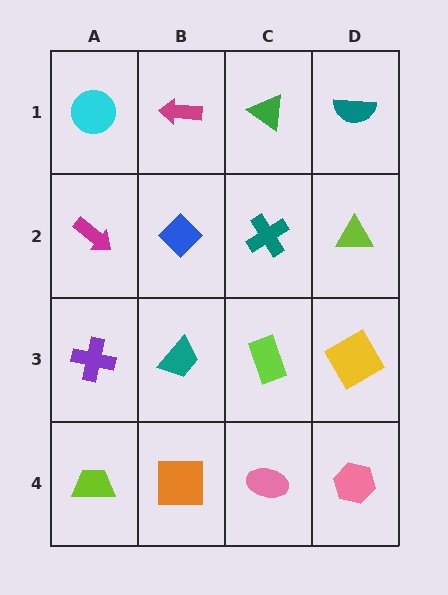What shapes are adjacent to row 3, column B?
A blue diamond (row 2, column B), an orange square (row 4, column B), a purple cross (row 3, column A), a lime rectangle (row 3, column C).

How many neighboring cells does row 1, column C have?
3.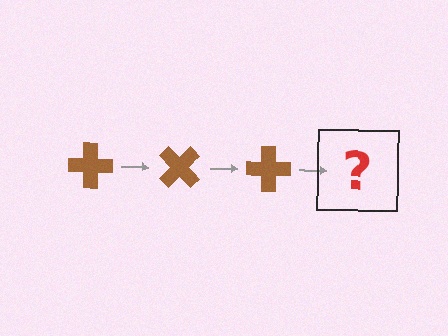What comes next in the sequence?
The next element should be a brown cross rotated 135 degrees.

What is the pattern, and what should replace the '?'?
The pattern is that the cross rotates 45 degrees each step. The '?' should be a brown cross rotated 135 degrees.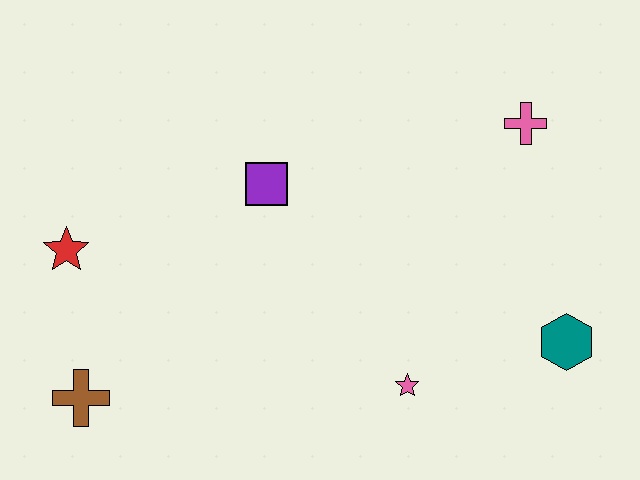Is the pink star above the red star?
No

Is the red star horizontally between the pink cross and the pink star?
No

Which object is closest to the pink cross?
The teal hexagon is closest to the pink cross.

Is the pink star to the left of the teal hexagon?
Yes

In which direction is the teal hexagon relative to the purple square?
The teal hexagon is to the right of the purple square.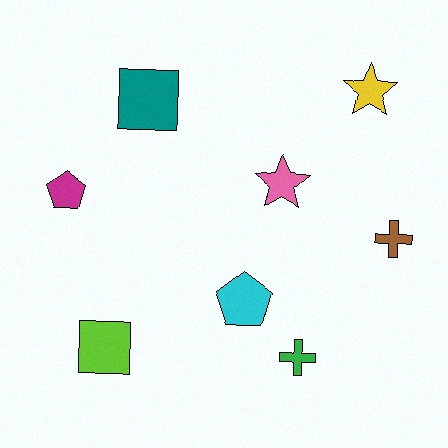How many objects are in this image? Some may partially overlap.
There are 8 objects.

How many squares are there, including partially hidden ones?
There are 2 squares.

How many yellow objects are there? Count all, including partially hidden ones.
There is 1 yellow object.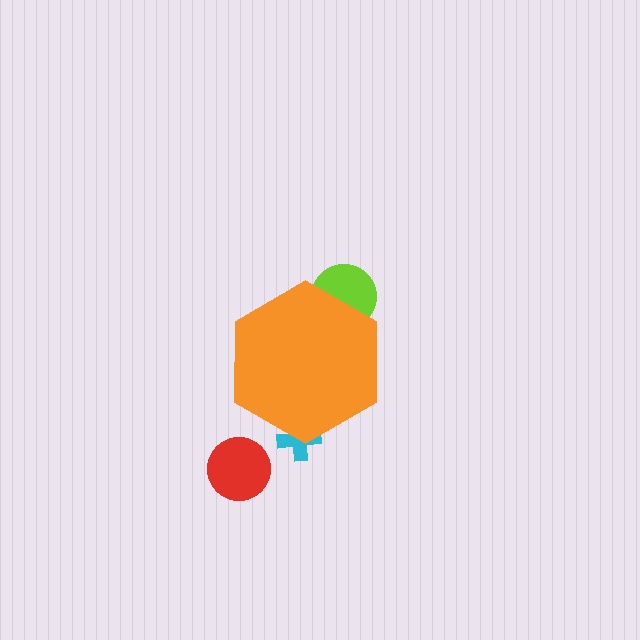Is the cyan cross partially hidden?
Yes, the cyan cross is partially hidden behind the orange hexagon.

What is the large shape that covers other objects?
An orange hexagon.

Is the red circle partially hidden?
No, the red circle is fully visible.